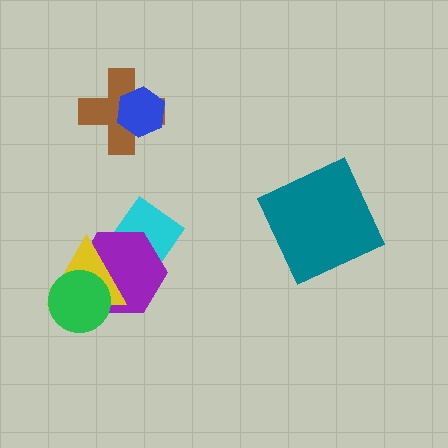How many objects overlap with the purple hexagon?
3 objects overlap with the purple hexagon.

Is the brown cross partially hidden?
Yes, it is partially covered by another shape.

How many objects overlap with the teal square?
0 objects overlap with the teal square.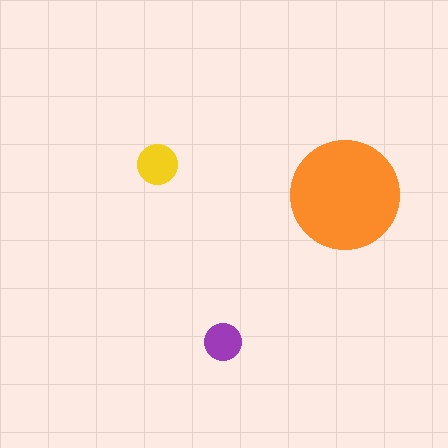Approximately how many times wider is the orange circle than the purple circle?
About 3 times wider.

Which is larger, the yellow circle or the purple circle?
The yellow one.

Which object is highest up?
The yellow circle is topmost.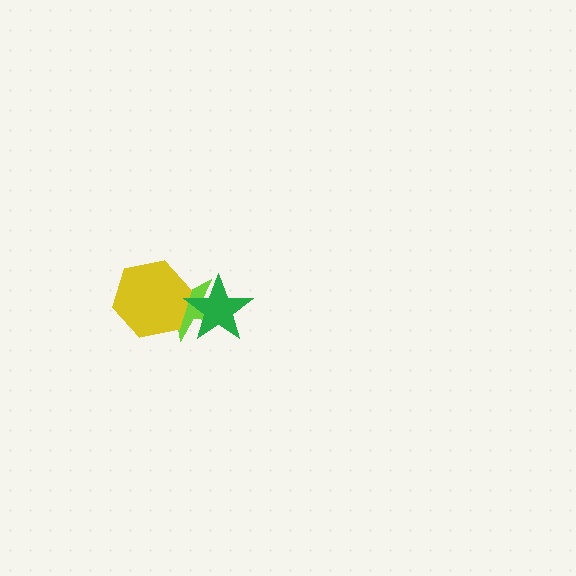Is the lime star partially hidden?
Yes, it is partially covered by another shape.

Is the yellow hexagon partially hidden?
Yes, it is partially covered by another shape.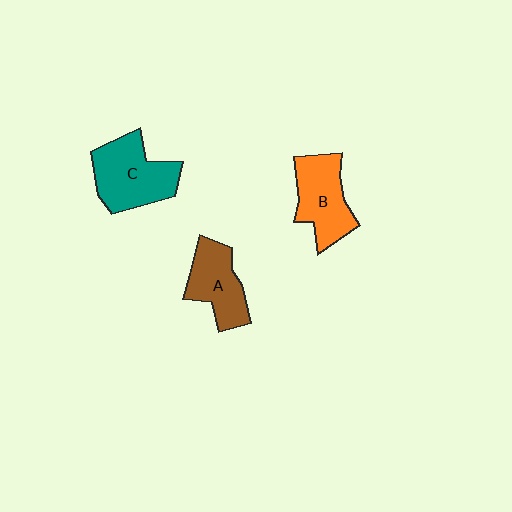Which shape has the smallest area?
Shape A (brown).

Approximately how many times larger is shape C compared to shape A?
Approximately 1.3 times.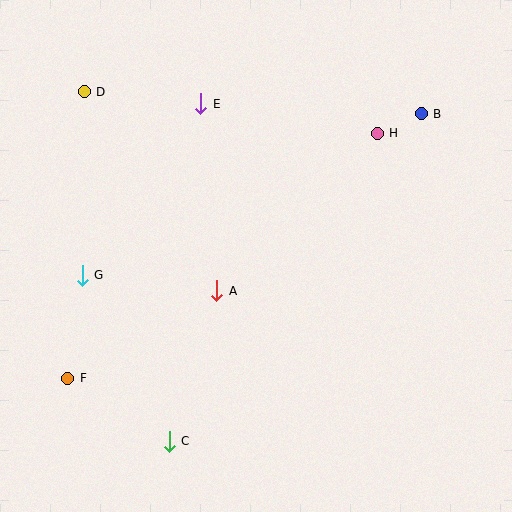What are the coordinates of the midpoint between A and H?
The midpoint between A and H is at (297, 212).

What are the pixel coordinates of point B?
Point B is at (421, 114).